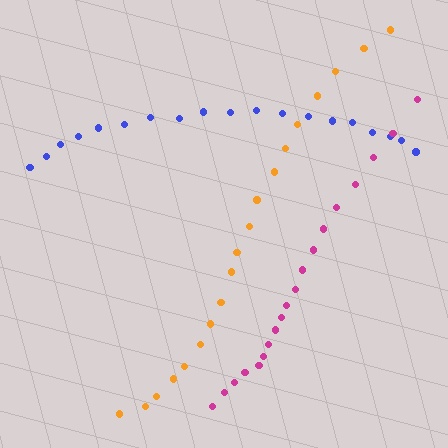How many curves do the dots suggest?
There are 3 distinct paths.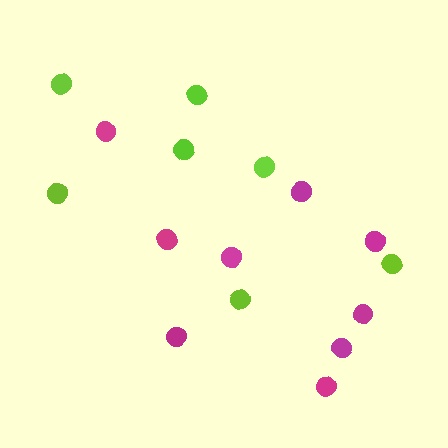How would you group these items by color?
There are 2 groups: one group of lime circles (7) and one group of magenta circles (9).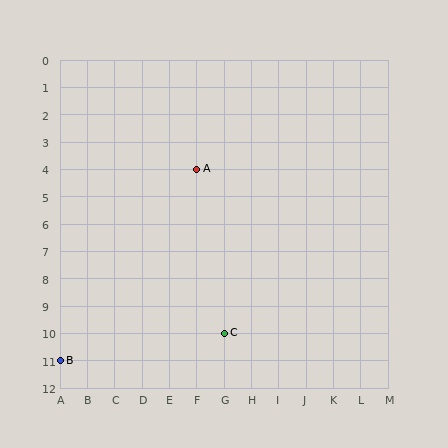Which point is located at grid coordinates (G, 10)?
Point C is at (G, 10).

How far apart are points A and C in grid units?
Points A and C are 1 column and 6 rows apart (about 6.1 grid units diagonally).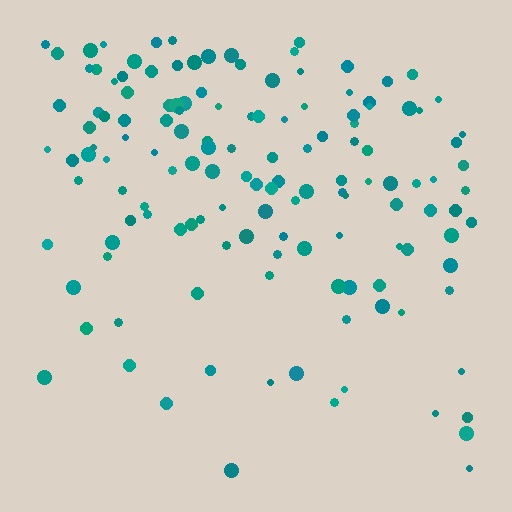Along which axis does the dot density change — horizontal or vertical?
Vertical.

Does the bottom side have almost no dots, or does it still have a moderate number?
Still a moderate number, just noticeably fewer than the top.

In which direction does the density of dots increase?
From bottom to top, with the top side densest.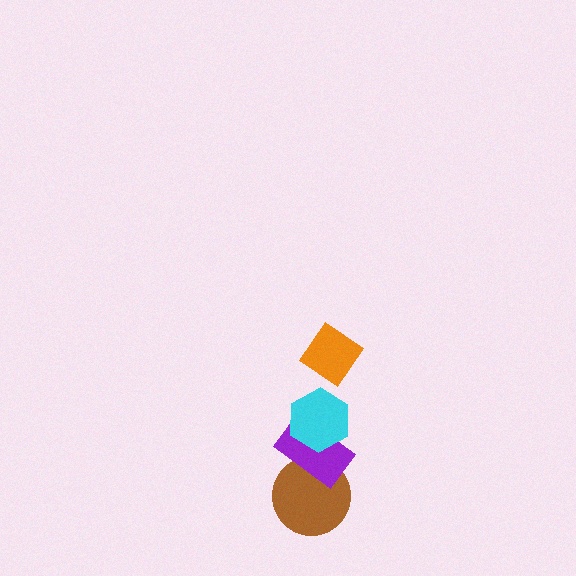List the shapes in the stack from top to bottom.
From top to bottom: the orange diamond, the cyan hexagon, the purple rectangle, the brown circle.